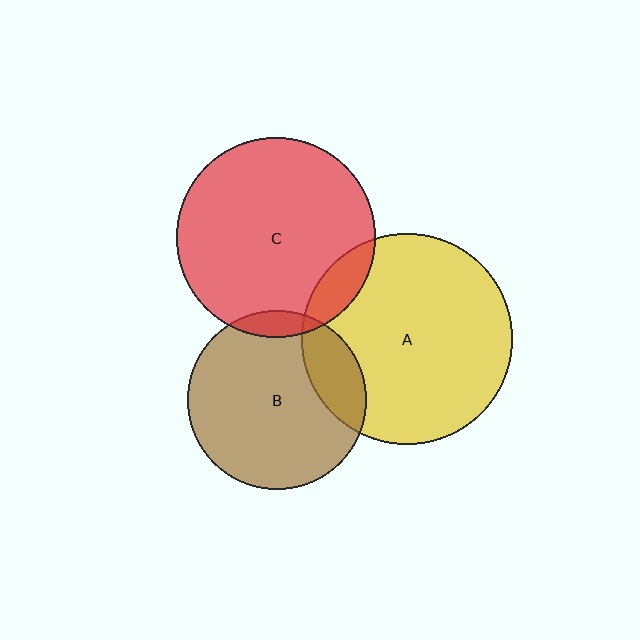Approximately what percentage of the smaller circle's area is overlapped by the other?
Approximately 5%.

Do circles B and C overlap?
Yes.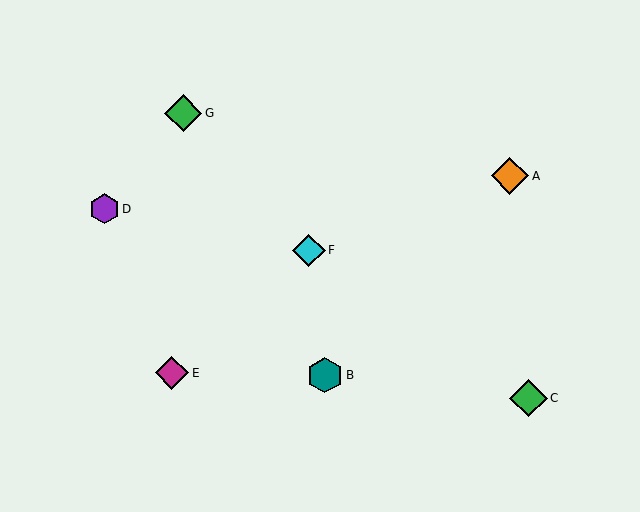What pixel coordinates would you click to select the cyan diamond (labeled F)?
Click at (309, 250) to select the cyan diamond F.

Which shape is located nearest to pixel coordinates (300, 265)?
The cyan diamond (labeled F) at (309, 250) is nearest to that location.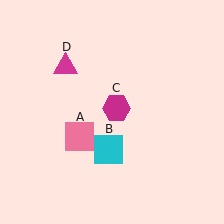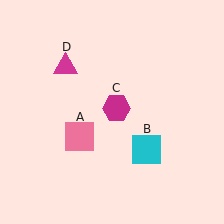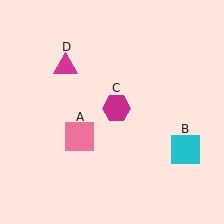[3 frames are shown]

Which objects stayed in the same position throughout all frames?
Pink square (object A) and magenta hexagon (object C) and magenta triangle (object D) remained stationary.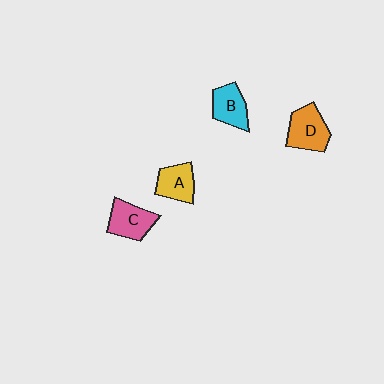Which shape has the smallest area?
Shape A (yellow).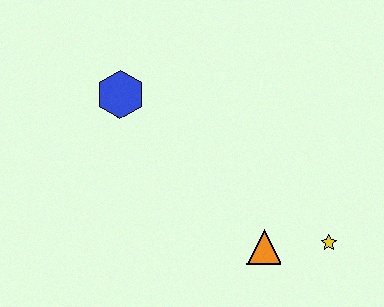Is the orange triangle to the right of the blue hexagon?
Yes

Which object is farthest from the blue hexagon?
The yellow star is farthest from the blue hexagon.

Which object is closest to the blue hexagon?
The orange triangle is closest to the blue hexagon.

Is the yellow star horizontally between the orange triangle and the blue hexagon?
No